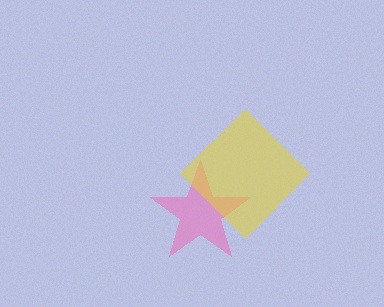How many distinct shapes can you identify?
There are 2 distinct shapes: a pink star, a yellow diamond.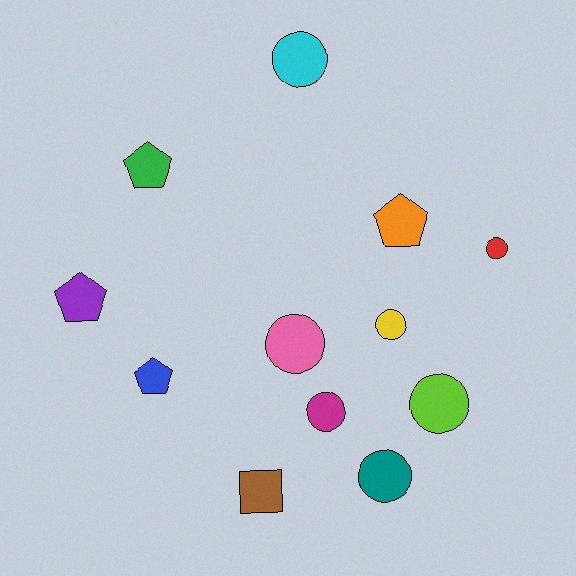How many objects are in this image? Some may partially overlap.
There are 12 objects.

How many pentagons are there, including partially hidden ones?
There are 4 pentagons.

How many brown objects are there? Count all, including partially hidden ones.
There is 1 brown object.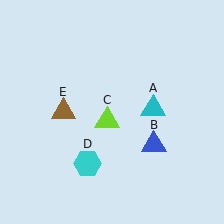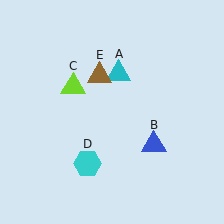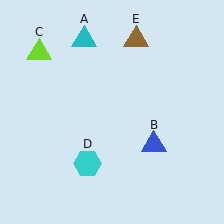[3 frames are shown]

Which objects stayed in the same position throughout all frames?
Blue triangle (object B) and cyan hexagon (object D) remained stationary.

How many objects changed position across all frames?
3 objects changed position: cyan triangle (object A), lime triangle (object C), brown triangle (object E).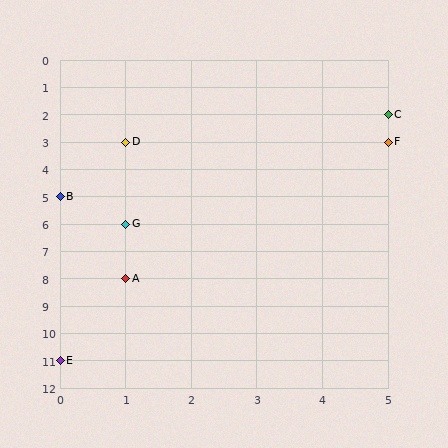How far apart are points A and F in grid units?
Points A and F are 4 columns and 5 rows apart (about 6.4 grid units diagonally).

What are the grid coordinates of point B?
Point B is at grid coordinates (0, 5).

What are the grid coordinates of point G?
Point G is at grid coordinates (1, 6).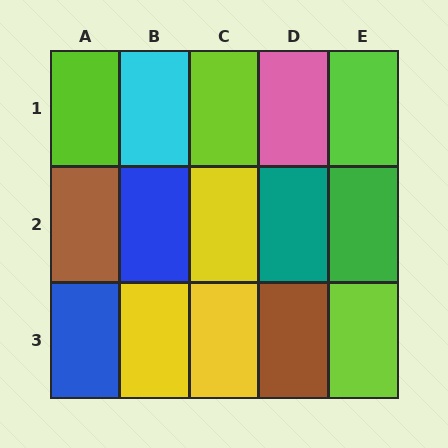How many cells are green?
1 cell is green.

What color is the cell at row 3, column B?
Yellow.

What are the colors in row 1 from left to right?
Lime, cyan, lime, pink, lime.